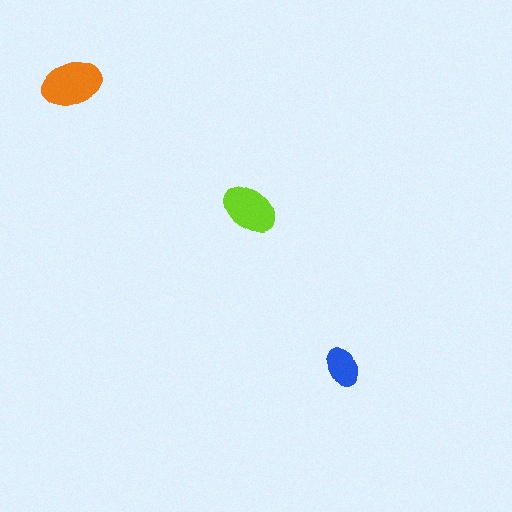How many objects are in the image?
There are 3 objects in the image.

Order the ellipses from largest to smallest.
the orange one, the lime one, the blue one.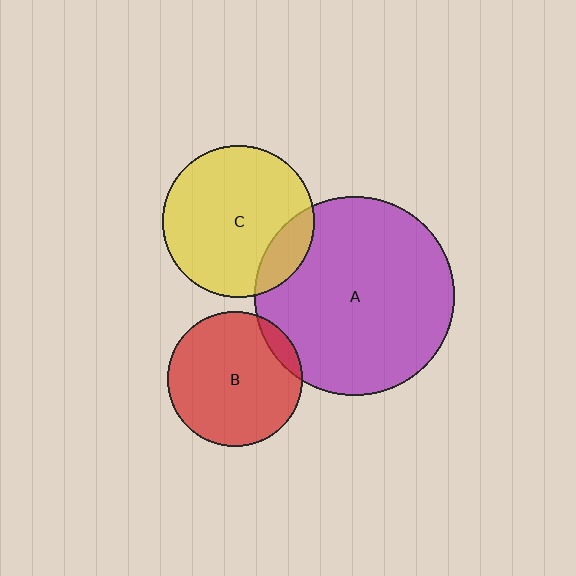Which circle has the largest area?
Circle A (purple).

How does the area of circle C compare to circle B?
Approximately 1.3 times.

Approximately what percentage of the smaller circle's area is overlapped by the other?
Approximately 15%.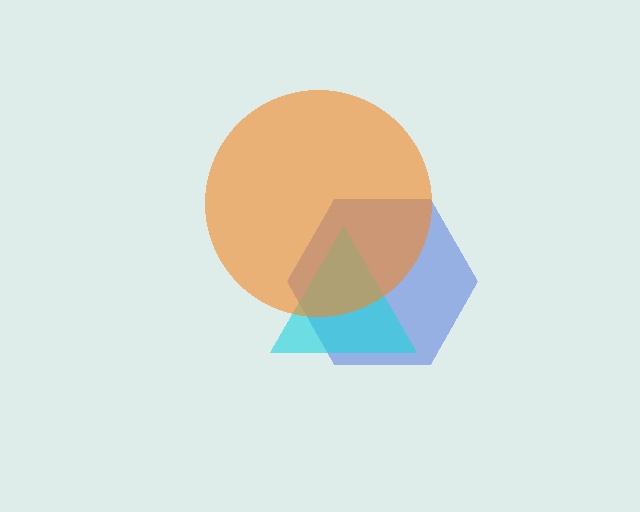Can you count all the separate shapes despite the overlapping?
Yes, there are 3 separate shapes.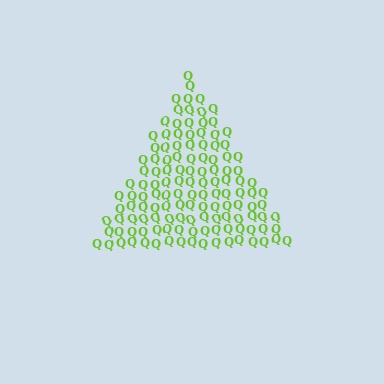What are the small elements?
The small elements are letter Q's.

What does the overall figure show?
The overall figure shows a triangle.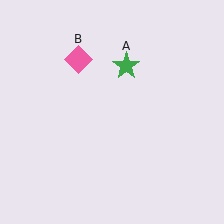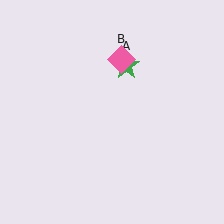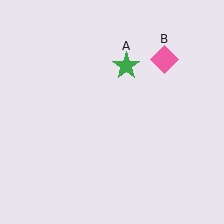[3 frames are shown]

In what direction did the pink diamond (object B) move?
The pink diamond (object B) moved right.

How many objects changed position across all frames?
1 object changed position: pink diamond (object B).